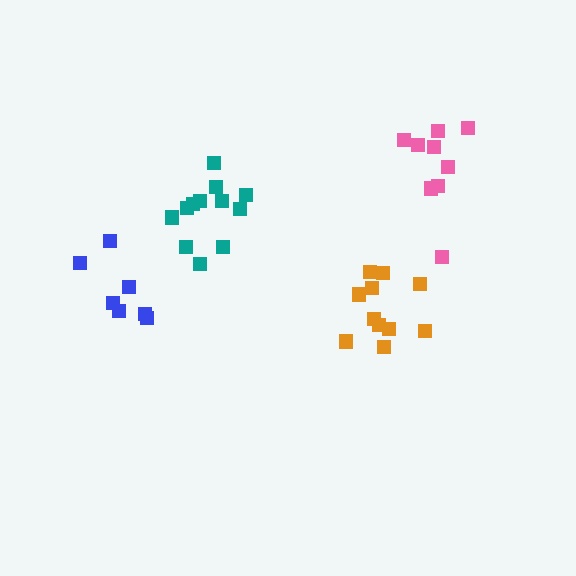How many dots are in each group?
Group 1: 12 dots, Group 2: 7 dots, Group 3: 11 dots, Group 4: 9 dots (39 total).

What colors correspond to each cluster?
The clusters are colored: teal, blue, orange, pink.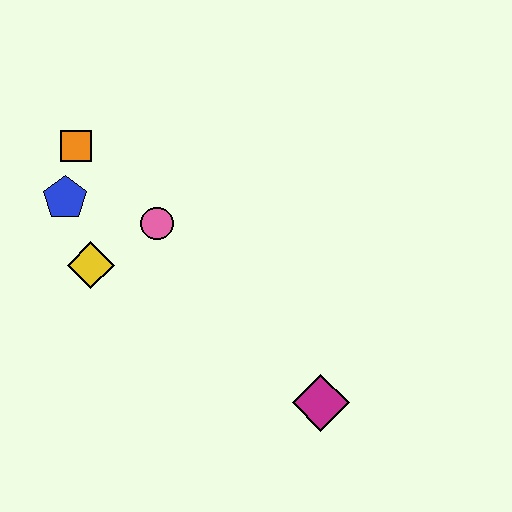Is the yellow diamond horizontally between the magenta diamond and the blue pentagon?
Yes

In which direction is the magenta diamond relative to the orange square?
The magenta diamond is below the orange square.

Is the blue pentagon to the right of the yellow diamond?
No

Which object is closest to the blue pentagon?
The orange square is closest to the blue pentagon.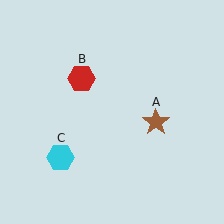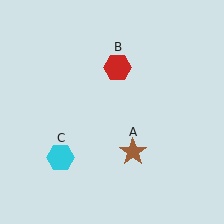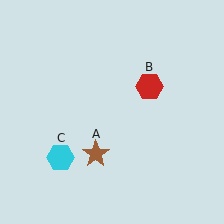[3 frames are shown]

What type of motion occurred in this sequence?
The brown star (object A), red hexagon (object B) rotated clockwise around the center of the scene.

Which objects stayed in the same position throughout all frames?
Cyan hexagon (object C) remained stationary.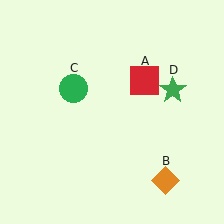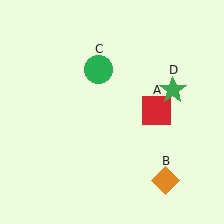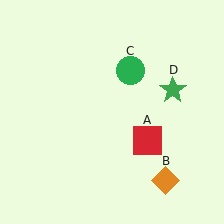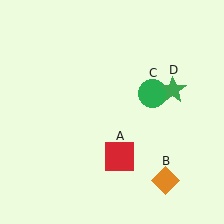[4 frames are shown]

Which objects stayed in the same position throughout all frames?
Orange diamond (object B) and green star (object D) remained stationary.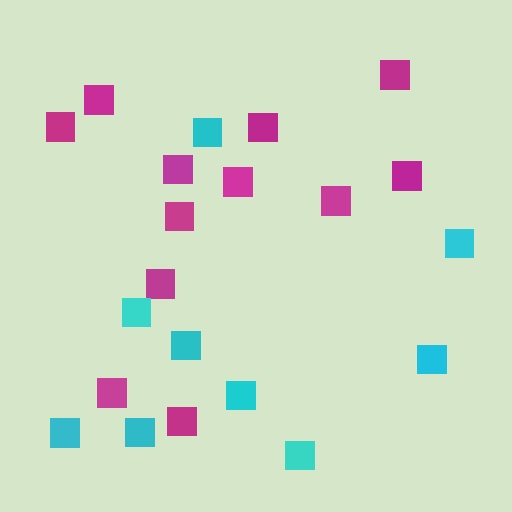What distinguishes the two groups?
There are 2 groups: one group of magenta squares (12) and one group of cyan squares (9).